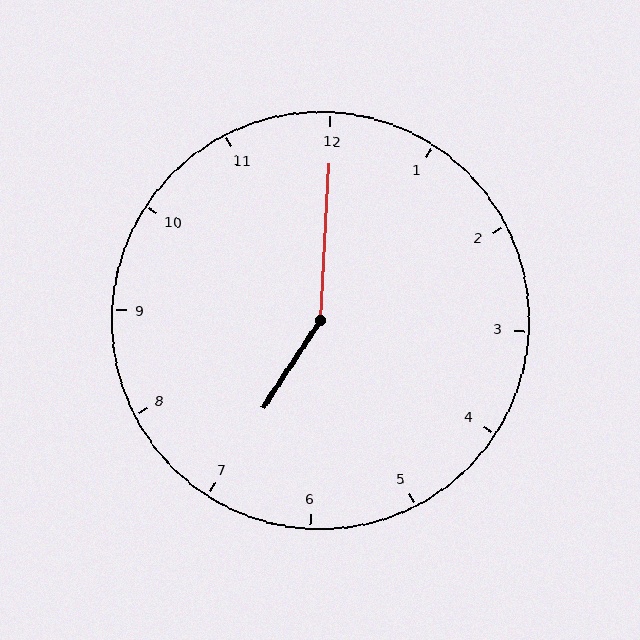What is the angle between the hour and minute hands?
Approximately 150 degrees.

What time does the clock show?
7:00.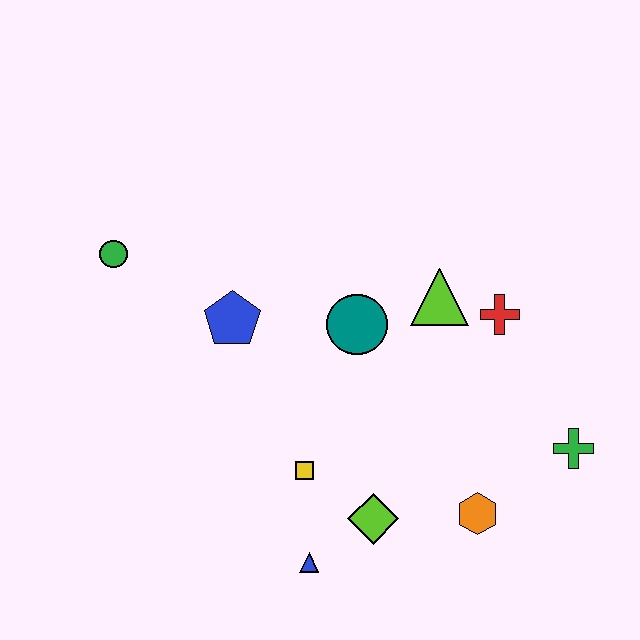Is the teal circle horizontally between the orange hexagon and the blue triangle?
Yes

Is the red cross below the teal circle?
No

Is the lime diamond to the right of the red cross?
No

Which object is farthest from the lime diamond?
The green circle is farthest from the lime diamond.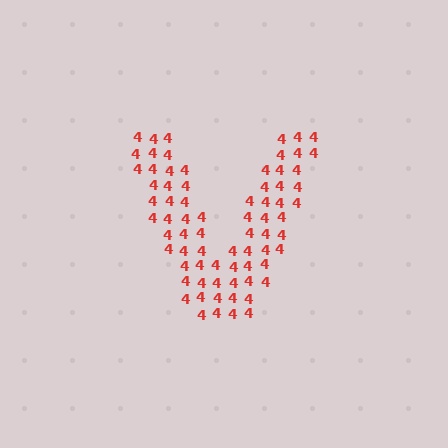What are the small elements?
The small elements are digit 4's.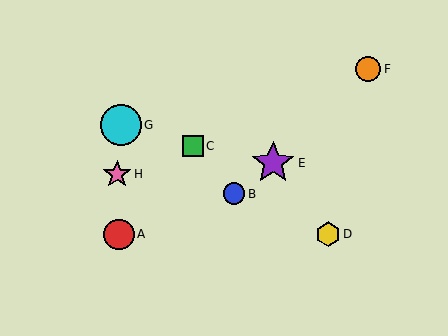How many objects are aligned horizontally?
2 objects (A, D) are aligned horizontally.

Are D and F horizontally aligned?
No, D is at y≈234 and F is at y≈69.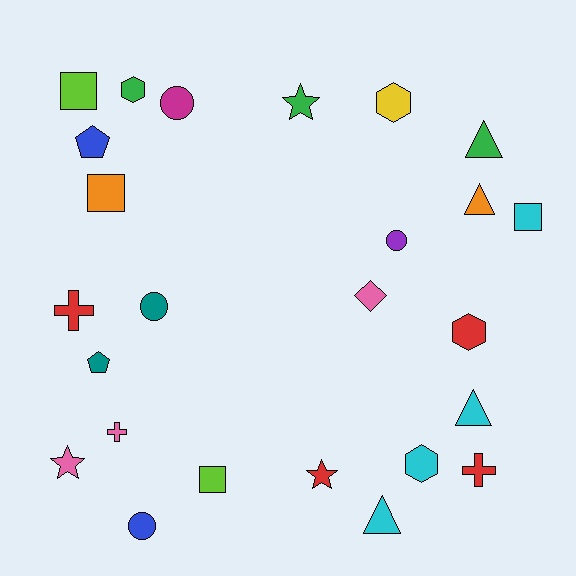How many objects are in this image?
There are 25 objects.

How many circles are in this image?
There are 4 circles.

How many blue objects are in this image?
There are 2 blue objects.